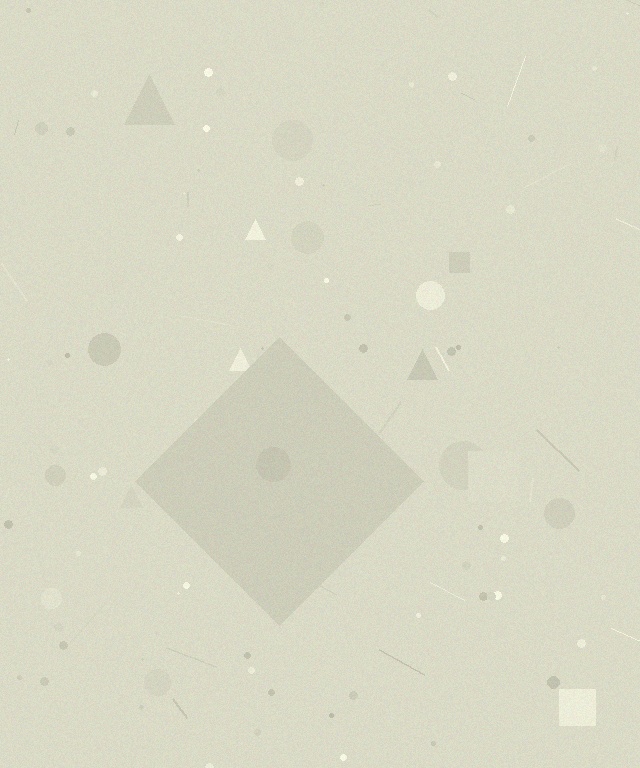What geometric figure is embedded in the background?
A diamond is embedded in the background.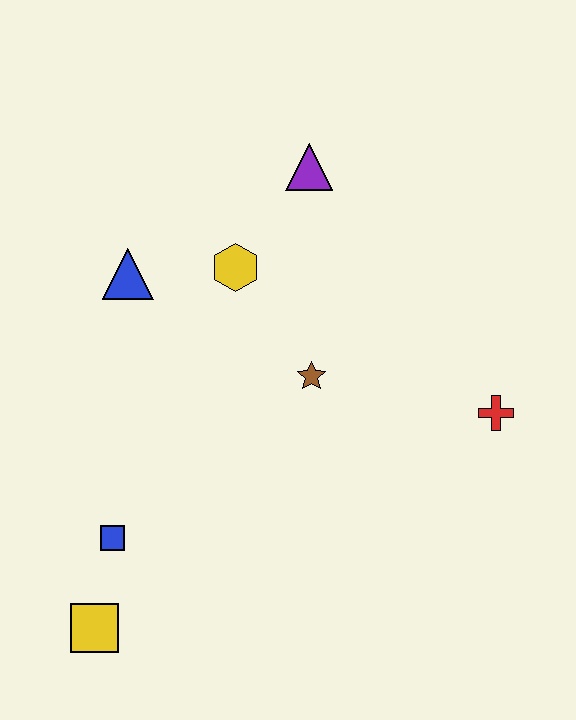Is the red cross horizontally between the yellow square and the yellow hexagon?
No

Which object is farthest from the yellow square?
The purple triangle is farthest from the yellow square.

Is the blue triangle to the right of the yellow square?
Yes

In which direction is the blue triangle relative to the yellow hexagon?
The blue triangle is to the left of the yellow hexagon.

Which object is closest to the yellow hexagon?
The blue triangle is closest to the yellow hexagon.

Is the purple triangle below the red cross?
No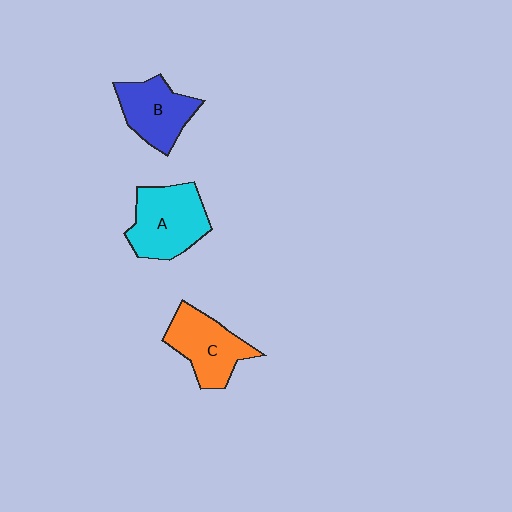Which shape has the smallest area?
Shape B (blue).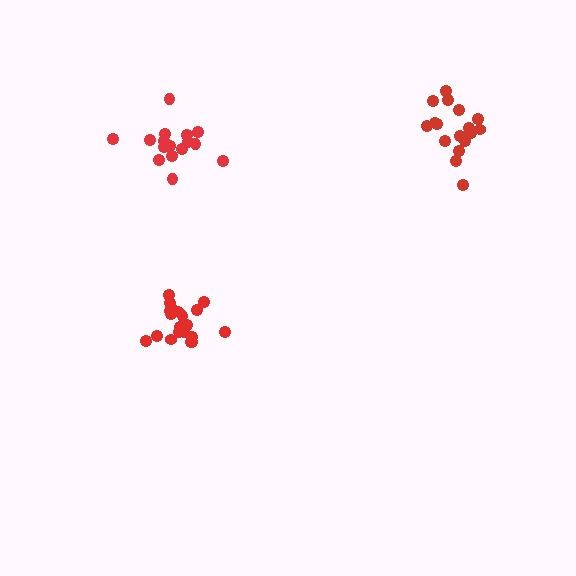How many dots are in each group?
Group 1: 21 dots, Group 2: 17 dots, Group 3: 16 dots (54 total).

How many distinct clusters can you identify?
There are 3 distinct clusters.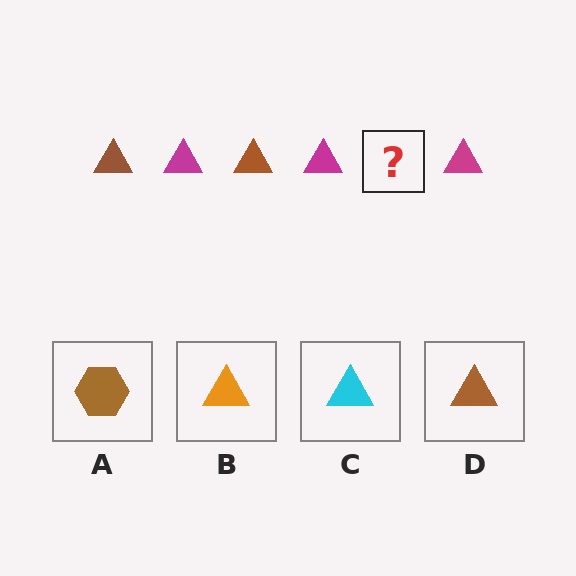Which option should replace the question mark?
Option D.